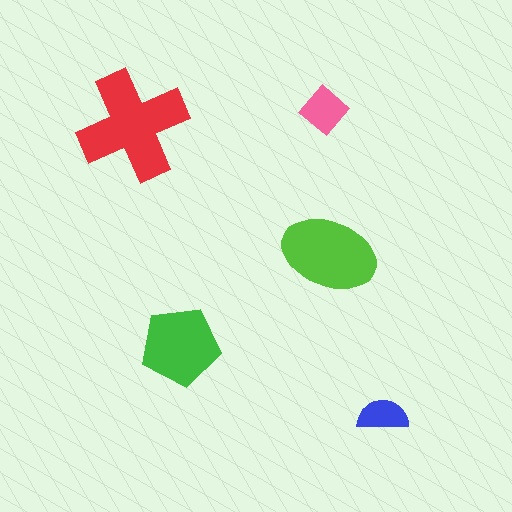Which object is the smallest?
The blue semicircle.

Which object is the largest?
The red cross.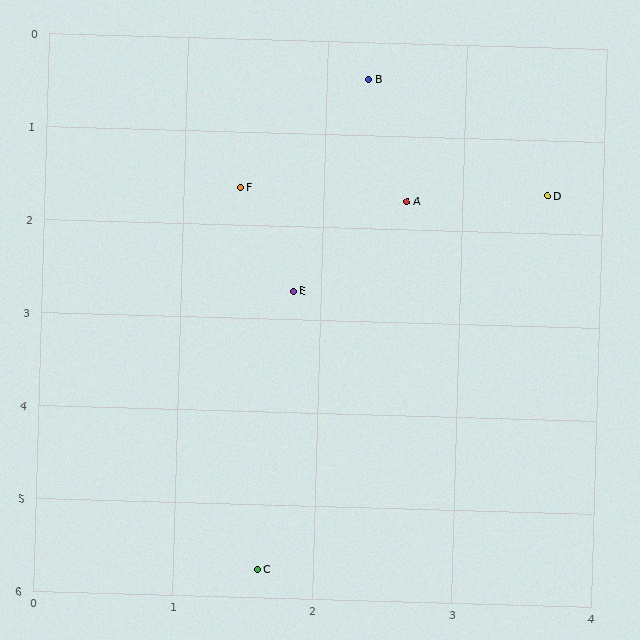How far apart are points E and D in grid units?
Points E and D are about 2.1 grid units apart.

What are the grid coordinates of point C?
Point C is at approximately (1.6, 5.7).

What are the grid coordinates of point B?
Point B is at approximately (2.3, 0.4).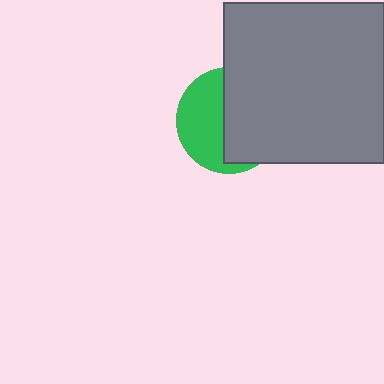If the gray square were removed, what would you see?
You would see the complete green circle.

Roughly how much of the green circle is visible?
About half of it is visible (roughly 47%).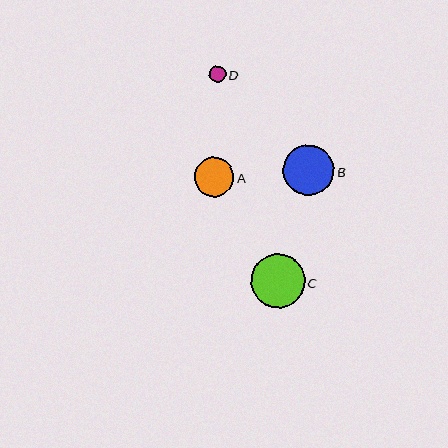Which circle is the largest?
Circle C is the largest with a size of approximately 53 pixels.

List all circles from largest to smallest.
From largest to smallest: C, B, A, D.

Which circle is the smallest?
Circle D is the smallest with a size of approximately 17 pixels.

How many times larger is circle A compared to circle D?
Circle A is approximately 2.4 times the size of circle D.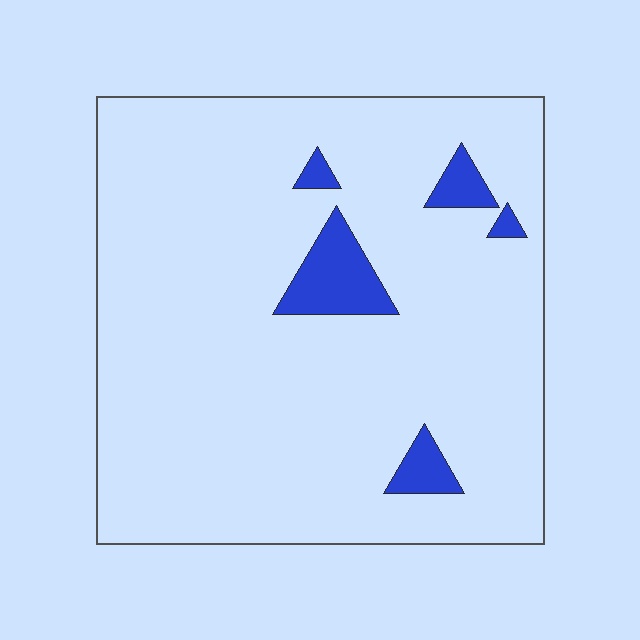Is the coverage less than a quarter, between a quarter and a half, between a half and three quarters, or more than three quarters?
Less than a quarter.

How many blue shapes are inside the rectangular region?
5.